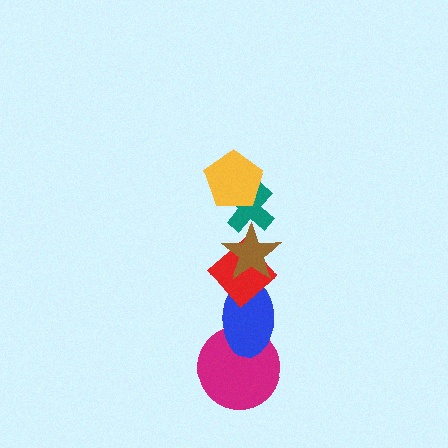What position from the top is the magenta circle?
The magenta circle is 6th from the top.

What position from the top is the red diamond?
The red diamond is 4th from the top.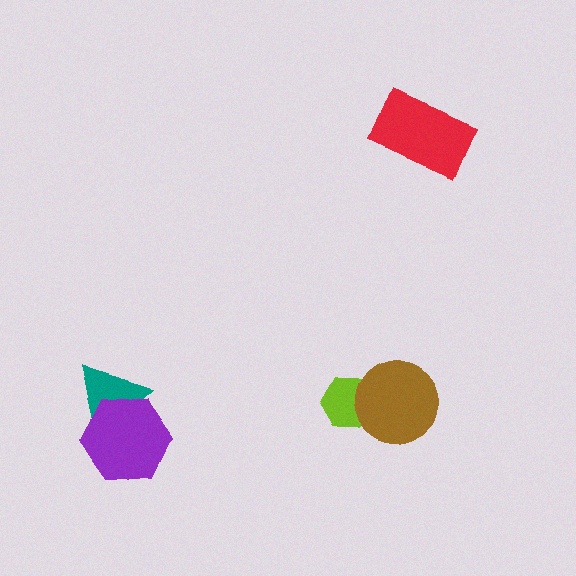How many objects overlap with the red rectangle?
0 objects overlap with the red rectangle.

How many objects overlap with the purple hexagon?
1 object overlaps with the purple hexagon.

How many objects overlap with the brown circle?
1 object overlaps with the brown circle.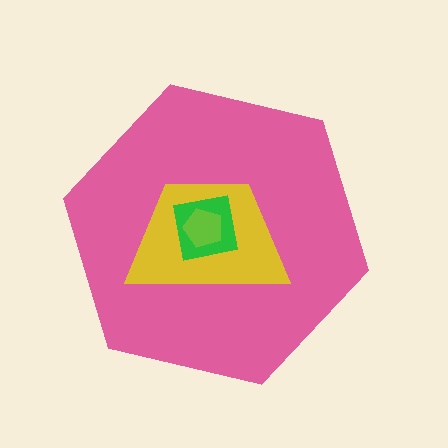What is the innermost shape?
The lime pentagon.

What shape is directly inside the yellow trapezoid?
The green square.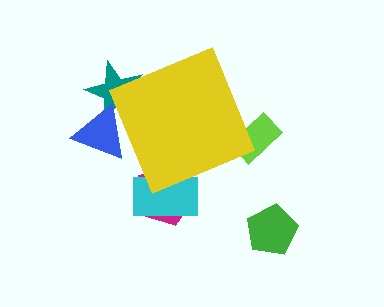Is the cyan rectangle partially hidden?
Yes, the cyan rectangle is partially hidden behind the yellow diamond.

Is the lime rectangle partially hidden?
Yes, the lime rectangle is partially hidden behind the yellow diamond.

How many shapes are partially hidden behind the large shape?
5 shapes are partially hidden.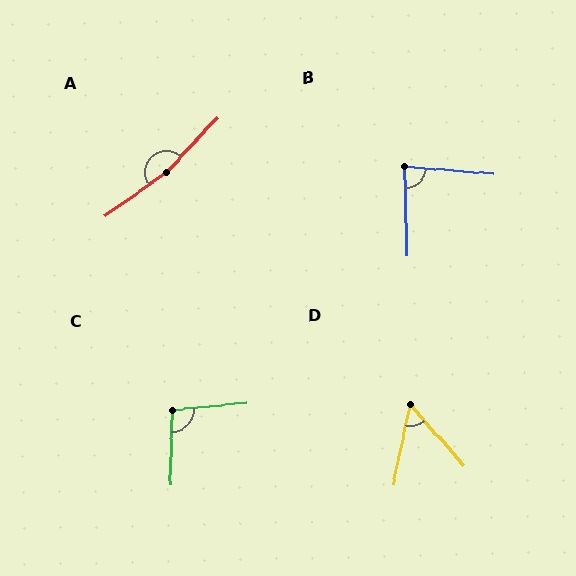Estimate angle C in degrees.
Approximately 97 degrees.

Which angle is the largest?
A, at approximately 169 degrees.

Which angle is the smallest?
D, at approximately 53 degrees.